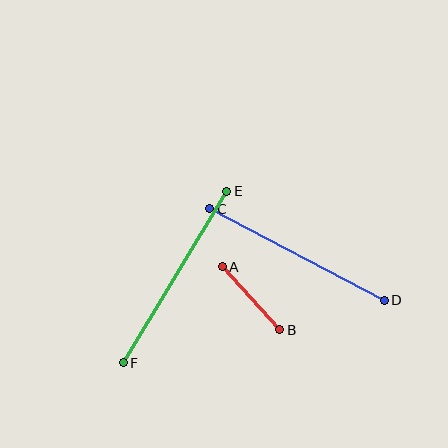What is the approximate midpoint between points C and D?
The midpoint is at approximately (297, 254) pixels.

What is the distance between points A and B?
The distance is approximately 85 pixels.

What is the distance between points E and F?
The distance is approximately 200 pixels.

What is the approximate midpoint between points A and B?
The midpoint is at approximately (251, 298) pixels.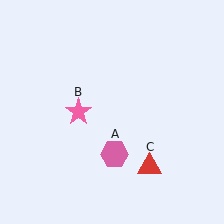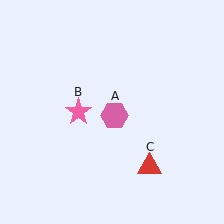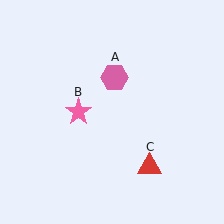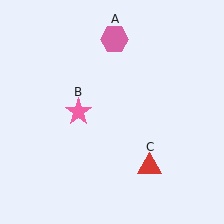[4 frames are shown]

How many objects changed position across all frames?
1 object changed position: pink hexagon (object A).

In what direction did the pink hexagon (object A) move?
The pink hexagon (object A) moved up.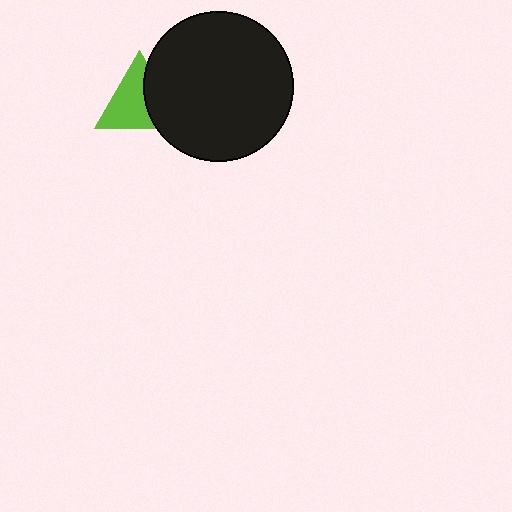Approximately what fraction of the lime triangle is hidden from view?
Roughly 37% of the lime triangle is hidden behind the black circle.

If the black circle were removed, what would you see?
You would see the complete lime triangle.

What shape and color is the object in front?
The object in front is a black circle.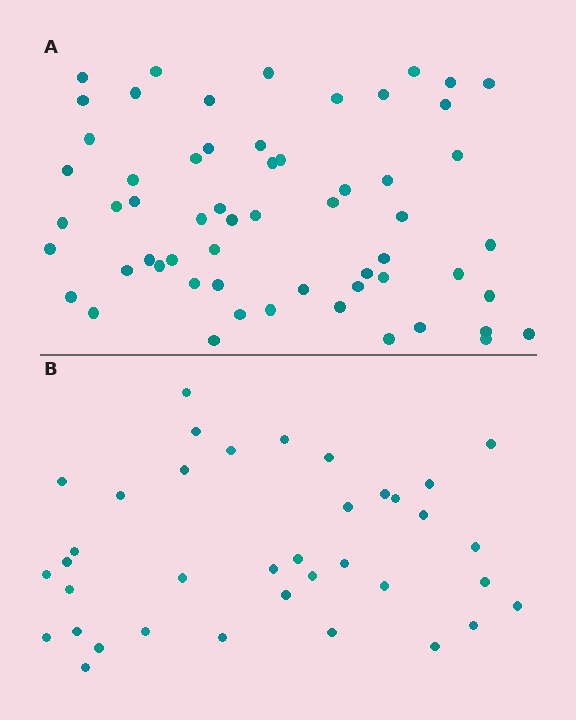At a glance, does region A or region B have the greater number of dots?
Region A (the top region) has more dots.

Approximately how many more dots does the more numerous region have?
Region A has approximately 20 more dots than region B.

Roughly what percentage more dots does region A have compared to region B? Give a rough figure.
About 60% more.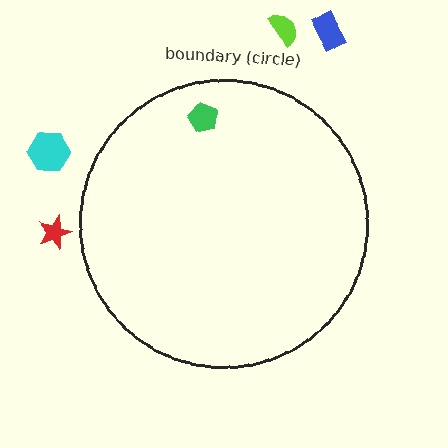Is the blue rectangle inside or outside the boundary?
Outside.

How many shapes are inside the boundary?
1 inside, 4 outside.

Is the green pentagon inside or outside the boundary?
Inside.